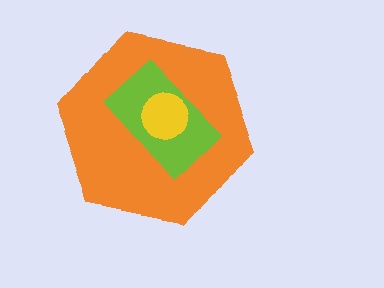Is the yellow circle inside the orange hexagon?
Yes.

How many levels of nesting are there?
3.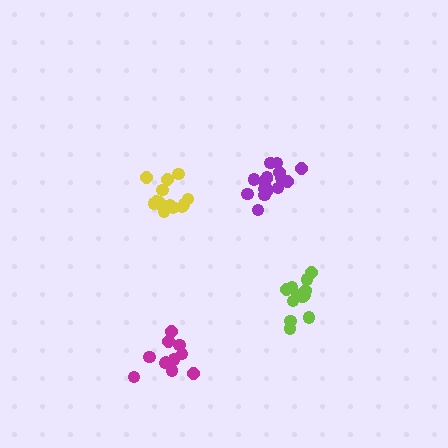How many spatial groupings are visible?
There are 4 spatial groupings.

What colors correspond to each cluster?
The clusters are colored: purple, yellow, lime, magenta.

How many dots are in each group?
Group 1: 16 dots, Group 2: 14 dots, Group 3: 12 dots, Group 4: 11 dots (53 total).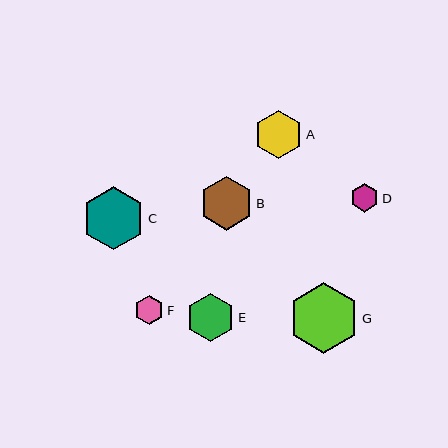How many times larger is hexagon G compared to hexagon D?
Hexagon G is approximately 2.5 times the size of hexagon D.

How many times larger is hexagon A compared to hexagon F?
Hexagon A is approximately 1.6 times the size of hexagon F.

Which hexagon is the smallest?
Hexagon D is the smallest with a size of approximately 28 pixels.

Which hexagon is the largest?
Hexagon G is the largest with a size of approximately 71 pixels.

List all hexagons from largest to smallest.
From largest to smallest: G, C, B, A, E, F, D.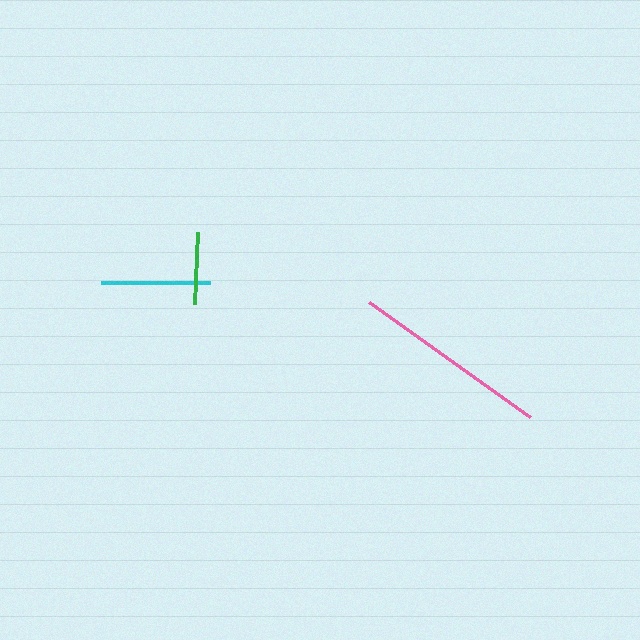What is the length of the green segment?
The green segment is approximately 73 pixels long.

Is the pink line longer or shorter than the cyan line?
The pink line is longer than the cyan line.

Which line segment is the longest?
The pink line is the longest at approximately 197 pixels.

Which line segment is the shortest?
The green line is the shortest at approximately 73 pixels.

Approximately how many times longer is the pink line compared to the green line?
The pink line is approximately 2.7 times the length of the green line.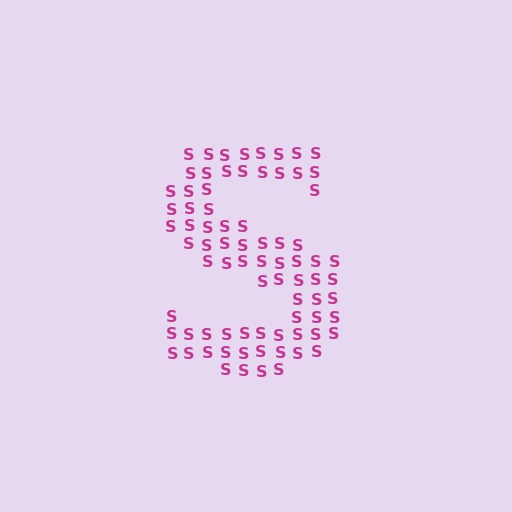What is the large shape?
The large shape is the letter S.